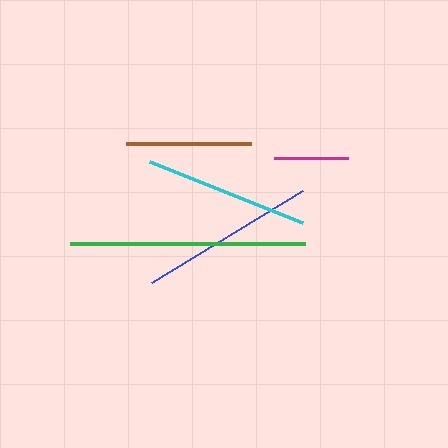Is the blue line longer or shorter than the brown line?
The blue line is longer than the brown line.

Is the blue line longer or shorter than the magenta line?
The blue line is longer than the magenta line.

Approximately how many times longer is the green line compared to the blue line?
The green line is approximately 1.3 times the length of the blue line.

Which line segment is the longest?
The green line is the longest at approximately 235 pixels.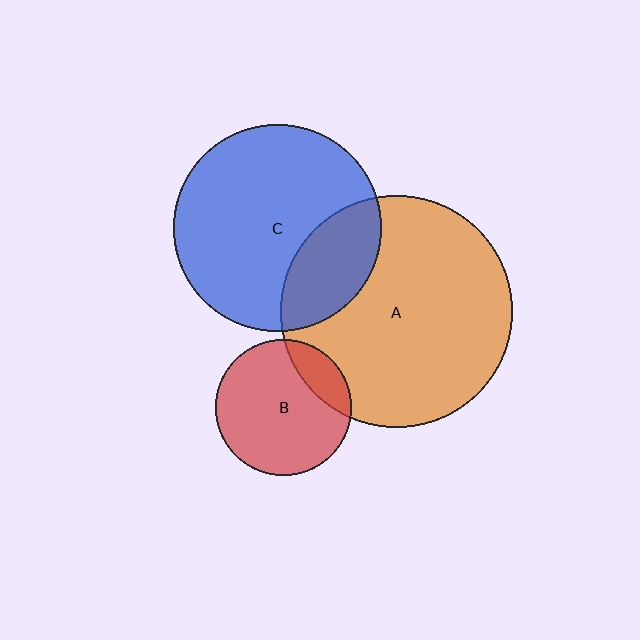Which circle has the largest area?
Circle A (orange).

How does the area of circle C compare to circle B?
Approximately 2.4 times.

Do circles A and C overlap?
Yes.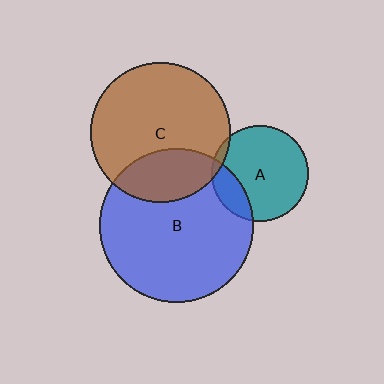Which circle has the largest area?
Circle B (blue).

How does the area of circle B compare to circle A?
Approximately 2.5 times.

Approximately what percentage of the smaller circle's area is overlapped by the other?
Approximately 5%.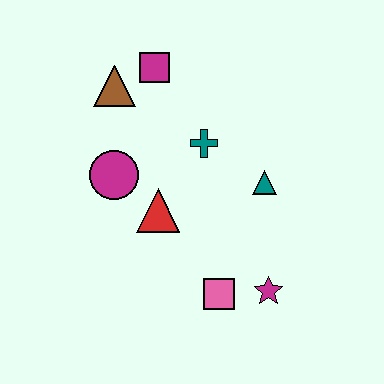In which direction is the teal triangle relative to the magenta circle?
The teal triangle is to the right of the magenta circle.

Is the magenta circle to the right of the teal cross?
No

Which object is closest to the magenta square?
The brown triangle is closest to the magenta square.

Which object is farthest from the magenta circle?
The magenta star is farthest from the magenta circle.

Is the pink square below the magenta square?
Yes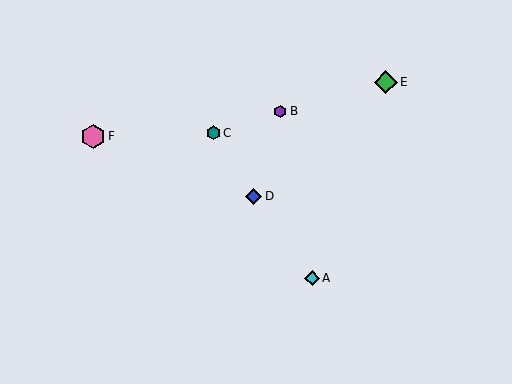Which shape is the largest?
The pink hexagon (labeled F) is the largest.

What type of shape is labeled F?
Shape F is a pink hexagon.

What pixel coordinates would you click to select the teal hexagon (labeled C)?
Click at (213, 133) to select the teal hexagon C.